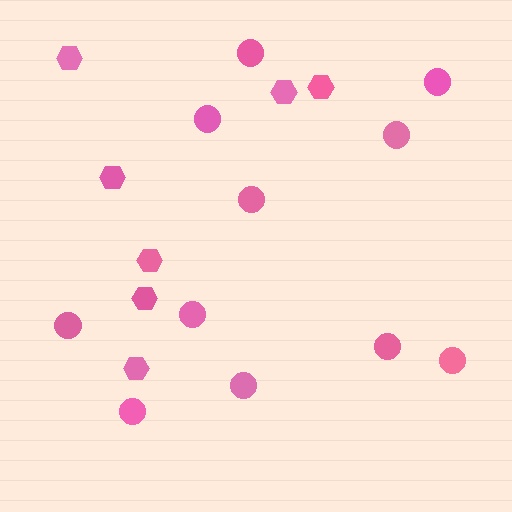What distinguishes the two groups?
There are 2 groups: one group of circles (11) and one group of hexagons (7).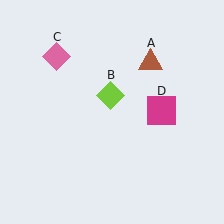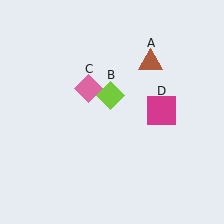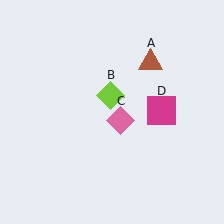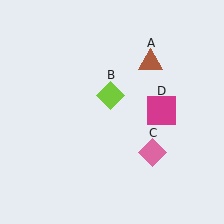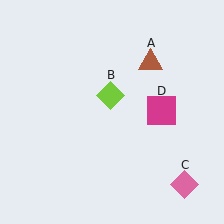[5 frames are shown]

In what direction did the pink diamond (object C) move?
The pink diamond (object C) moved down and to the right.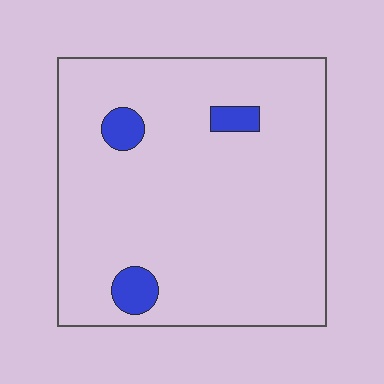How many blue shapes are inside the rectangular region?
3.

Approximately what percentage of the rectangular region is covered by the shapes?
Approximately 5%.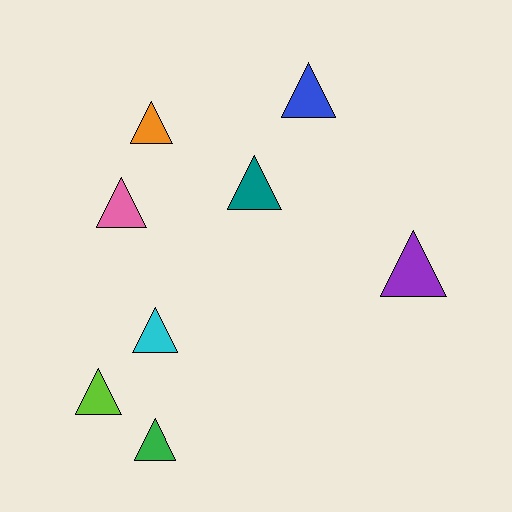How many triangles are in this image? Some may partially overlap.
There are 8 triangles.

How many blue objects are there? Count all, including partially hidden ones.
There is 1 blue object.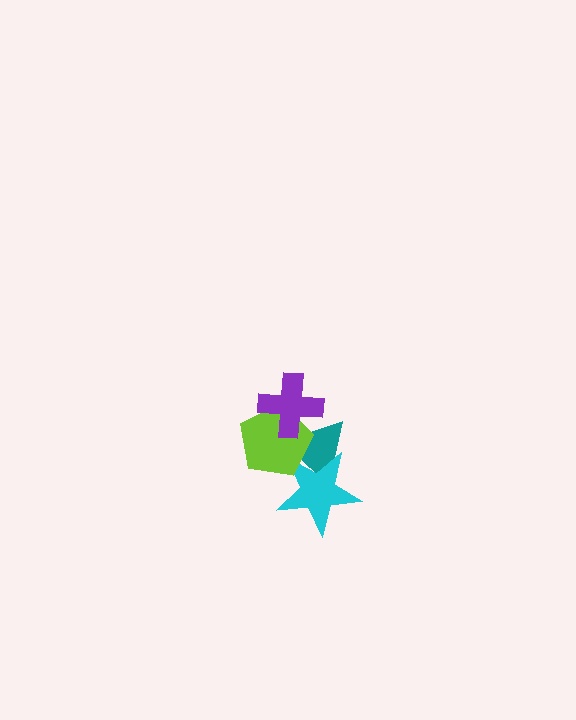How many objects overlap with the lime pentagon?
3 objects overlap with the lime pentagon.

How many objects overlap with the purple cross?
2 objects overlap with the purple cross.